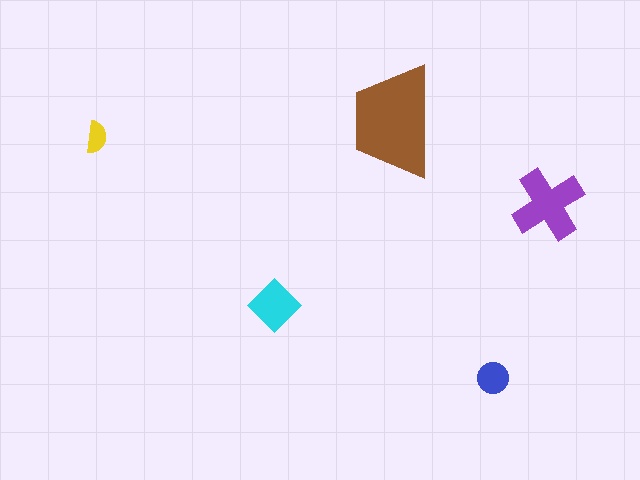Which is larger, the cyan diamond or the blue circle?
The cyan diamond.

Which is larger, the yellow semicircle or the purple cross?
The purple cross.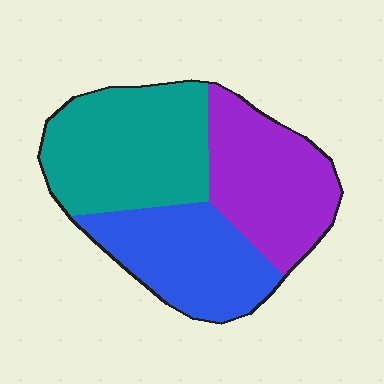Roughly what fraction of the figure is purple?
Purple takes up between a quarter and a half of the figure.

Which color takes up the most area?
Teal, at roughly 40%.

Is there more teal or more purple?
Teal.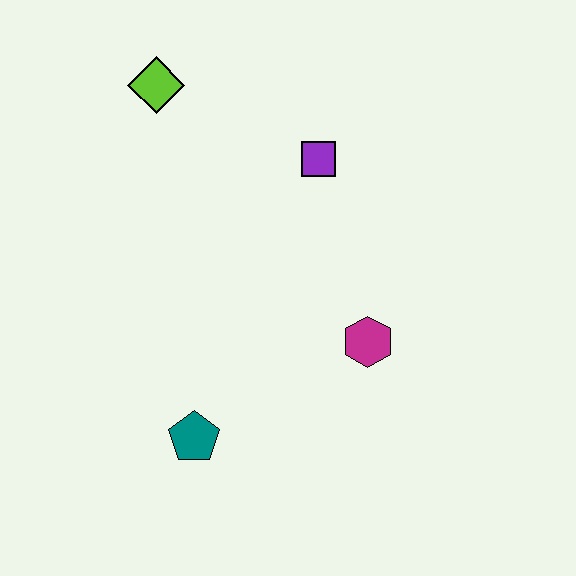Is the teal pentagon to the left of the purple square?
Yes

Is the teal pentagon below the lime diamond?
Yes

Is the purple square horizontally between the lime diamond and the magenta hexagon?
Yes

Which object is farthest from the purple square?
The teal pentagon is farthest from the purple square.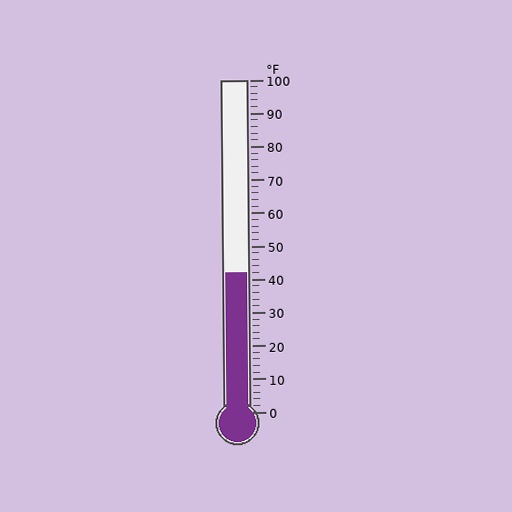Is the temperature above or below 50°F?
The temperature is below 50°F.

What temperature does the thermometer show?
The thermometer shows approximately 42°F.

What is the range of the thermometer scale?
The thermometer scale ranges from 0°F to 100°F.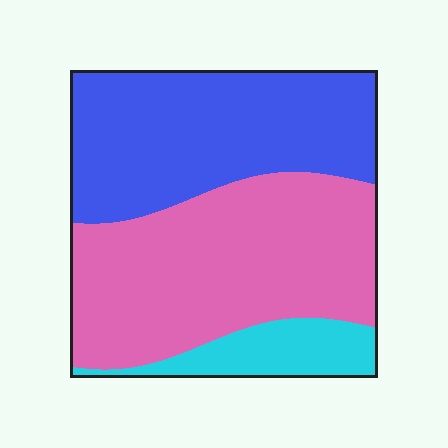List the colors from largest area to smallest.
From largest to smallest: pink, blue, cyan.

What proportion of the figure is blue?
Blue covers roughly 40% of the figure.